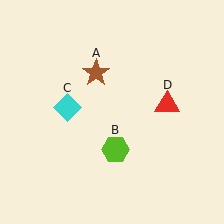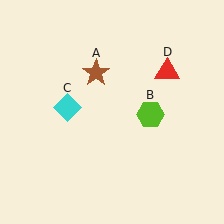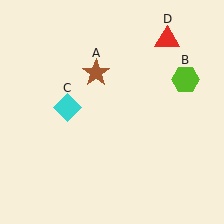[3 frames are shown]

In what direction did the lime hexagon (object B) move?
The lime hexagon (object B) moved up and to the right.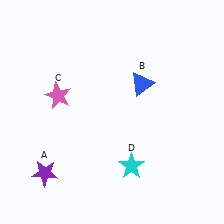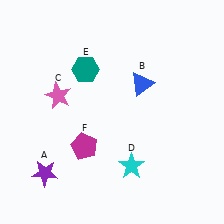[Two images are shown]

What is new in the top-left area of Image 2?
A teal hexagon (E) was added in the top-left area of Image 2.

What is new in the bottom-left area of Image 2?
A magenta pentagon (F) was added in the bottom-left area of Image 2.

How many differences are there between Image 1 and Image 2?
There are 2 differences between the two images.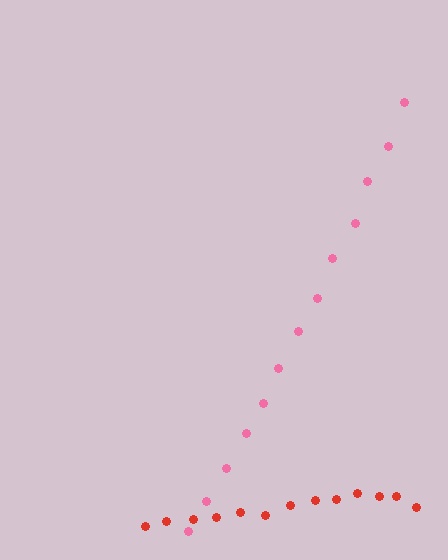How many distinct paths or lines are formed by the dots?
There are 2 distinct paths.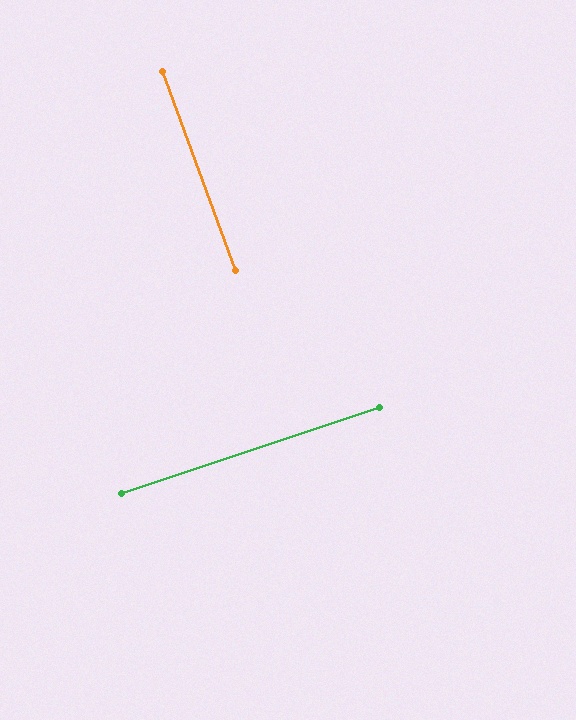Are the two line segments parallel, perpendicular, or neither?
Perpendicular — they meet at approximately 88°.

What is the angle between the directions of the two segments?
Approximately 88 degrees.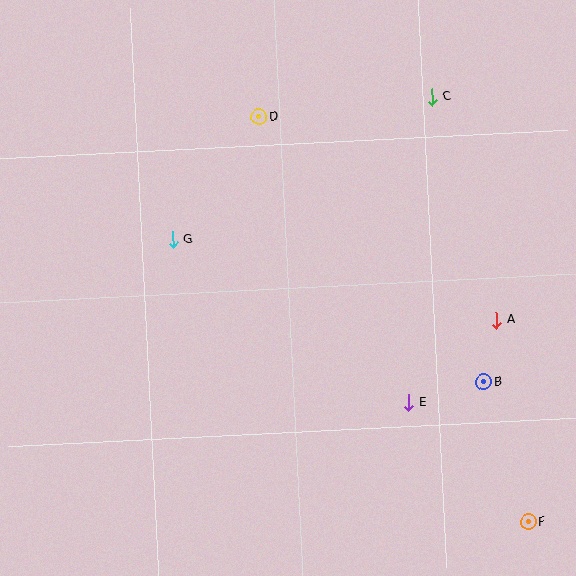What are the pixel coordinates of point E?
Point E is at (409, 403).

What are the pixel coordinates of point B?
Point B is at (484, 382).